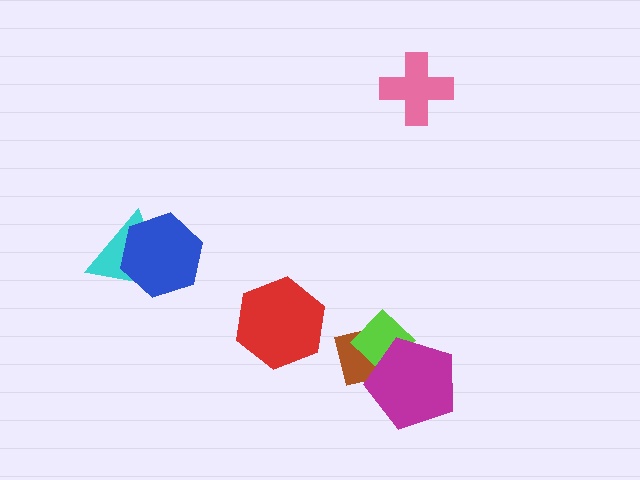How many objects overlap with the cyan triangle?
1 object overlaps with the cyan triangle.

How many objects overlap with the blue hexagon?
1 object overlaps with the blue hexagon.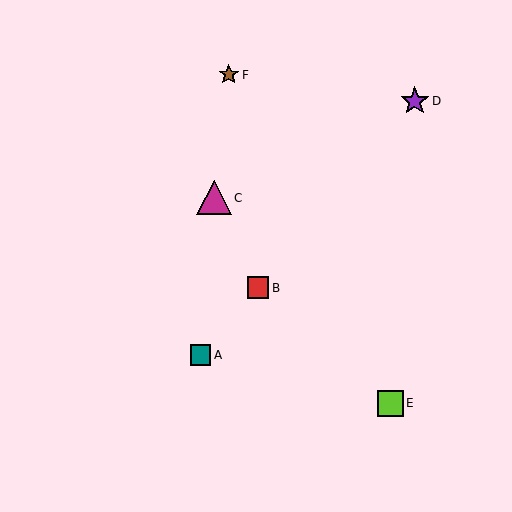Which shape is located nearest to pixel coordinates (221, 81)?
The brown star (labeled F) at (229, 75) is nearest to that location.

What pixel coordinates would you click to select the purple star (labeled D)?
Click at (415, 101) to select the purple star D.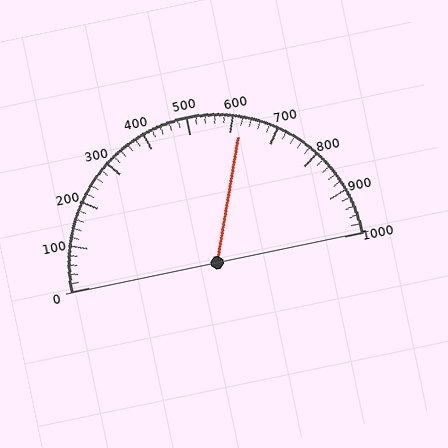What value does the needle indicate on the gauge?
The needle indicates approximately 620.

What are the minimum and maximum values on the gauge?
The gauge ranges from 0 to 1000.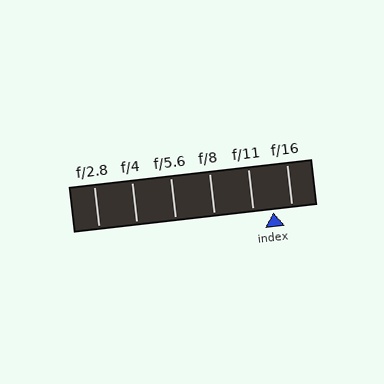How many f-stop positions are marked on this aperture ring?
There are 6 f-stop positions marked.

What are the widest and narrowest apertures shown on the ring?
The widest aperture shown is f/2.8 and the narrowest is f/16.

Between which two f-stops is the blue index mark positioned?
The index mark is between f/11 and f/16.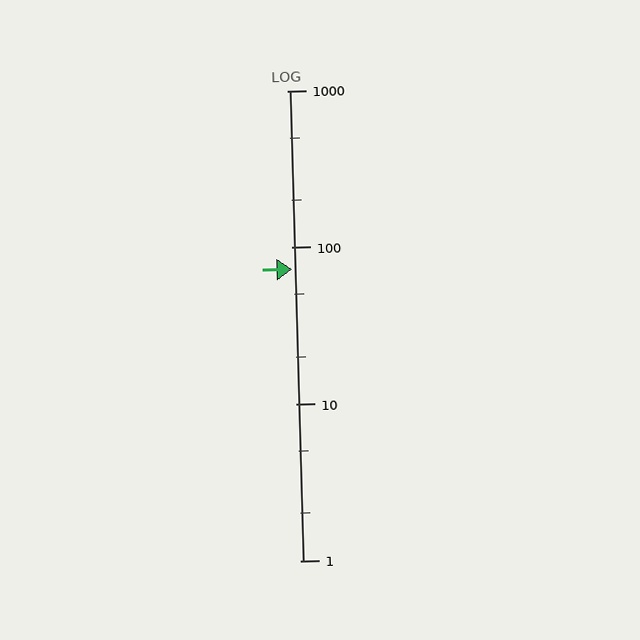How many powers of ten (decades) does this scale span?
The scale spans 3 decades, from 1 to 1000.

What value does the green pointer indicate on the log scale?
The pointer indicates approximately 73.